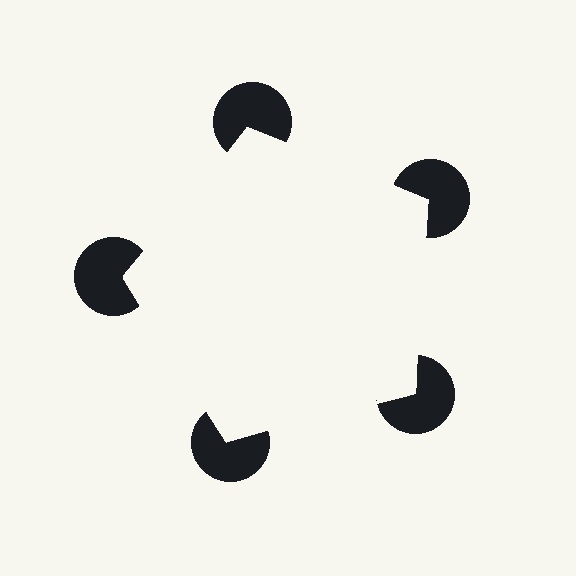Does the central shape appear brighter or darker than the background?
It typically appears slightly brighter than the background, even though no actual brightness change is drawn.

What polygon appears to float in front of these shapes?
An illusory pentagon — its edges are inferred from the aligned wedge cuts in the pac-man discs, not physically drawn.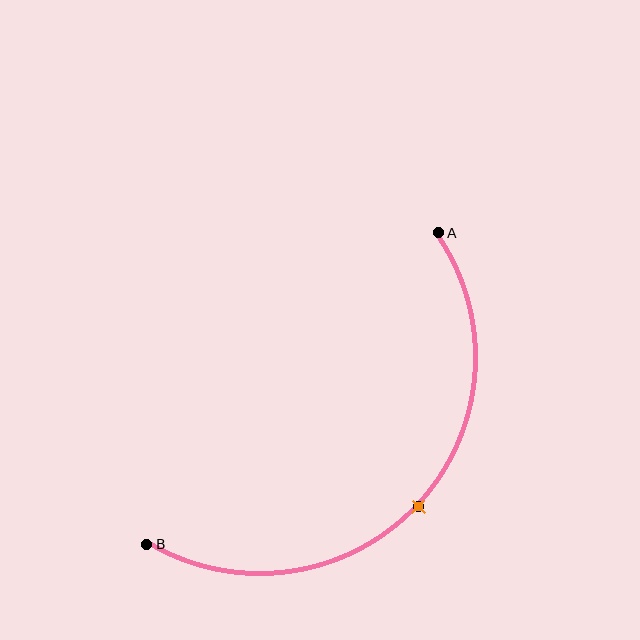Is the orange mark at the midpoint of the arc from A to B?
Yes. The orange mark lies on the arc at equal arc-length from both A and B — it is the arc midpoint.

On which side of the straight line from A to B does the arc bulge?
The arc bulges below and to the right of the straight line connecting A and B.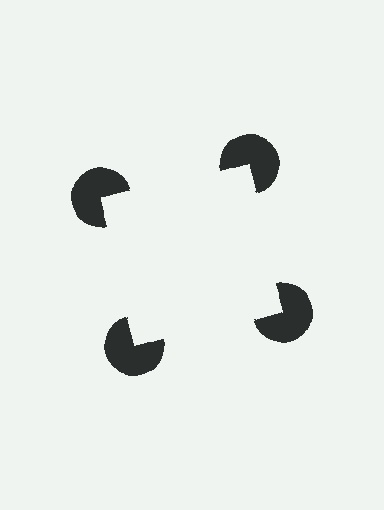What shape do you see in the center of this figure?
An illusory square — its edges are inferred from the aligned wedge cuts in the pac-man discs, not physically drawn.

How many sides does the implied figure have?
4 sides.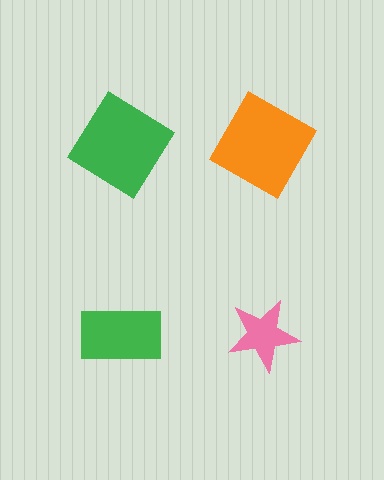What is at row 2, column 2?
A pink star.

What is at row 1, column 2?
An orange square.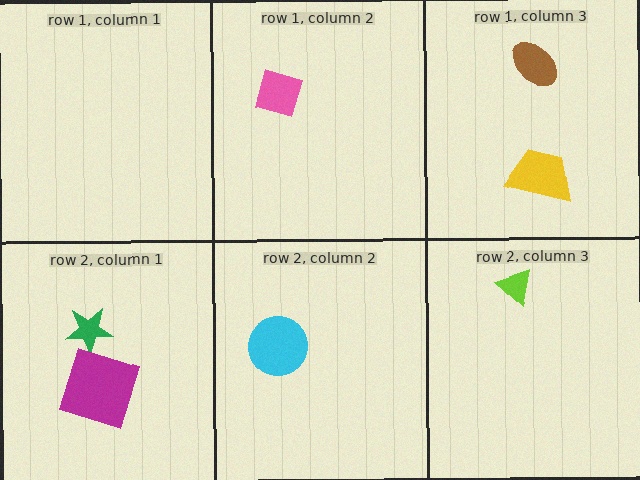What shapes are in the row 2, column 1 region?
The green star, the magenta square.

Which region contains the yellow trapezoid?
The row 1, column 3 region.